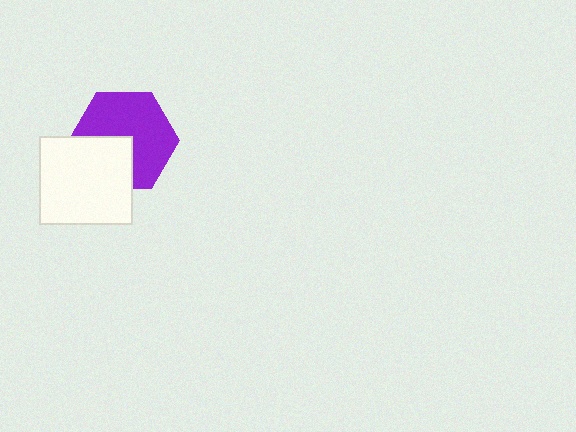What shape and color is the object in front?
The object in front is a white rectangle.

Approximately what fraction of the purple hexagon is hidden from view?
Roughly 35% of the purple hexagon is hidden behind the white rectangle.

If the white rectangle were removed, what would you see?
You would see the complete purple hexagon.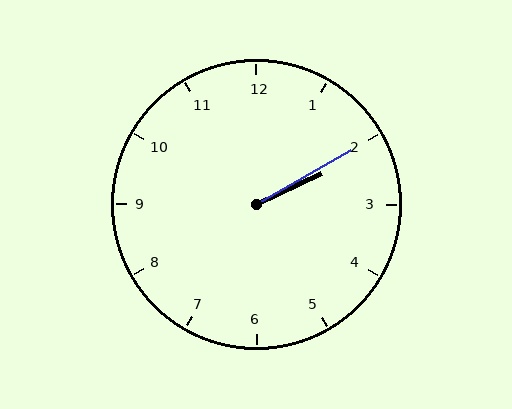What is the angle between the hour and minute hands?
Approximately 5 degrees.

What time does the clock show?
2:10.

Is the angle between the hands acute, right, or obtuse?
It is acute.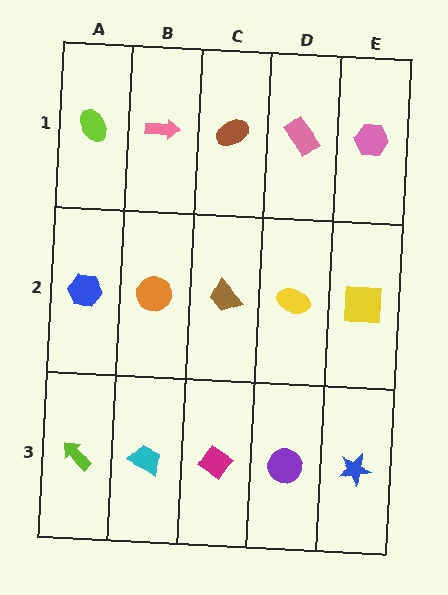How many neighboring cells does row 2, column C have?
4.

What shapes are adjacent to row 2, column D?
A pink rectangle (row 1, column D), a purple circle (row 3, column D), a brown trapezoid (row 2, column C), a yellow square (row 2, column E).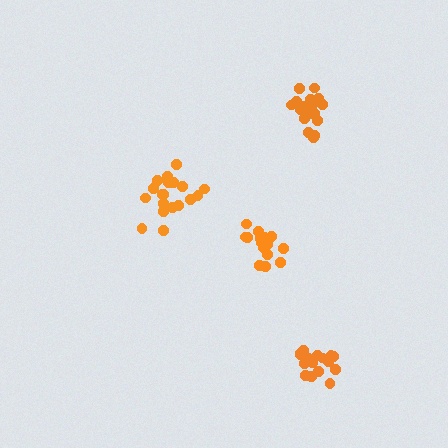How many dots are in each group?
Group 1: 18 dots, Group 2: 21 dots, Group 3: 17 dots, Group 4: 18 dots (74 total).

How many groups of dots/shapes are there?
There are 4 groups.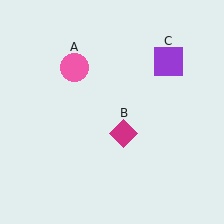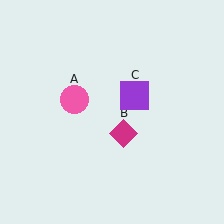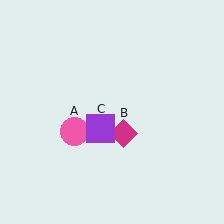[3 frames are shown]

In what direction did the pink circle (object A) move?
The pink circle (object A) moved down.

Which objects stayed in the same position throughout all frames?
Magenta diamond (object B) remained stationary.